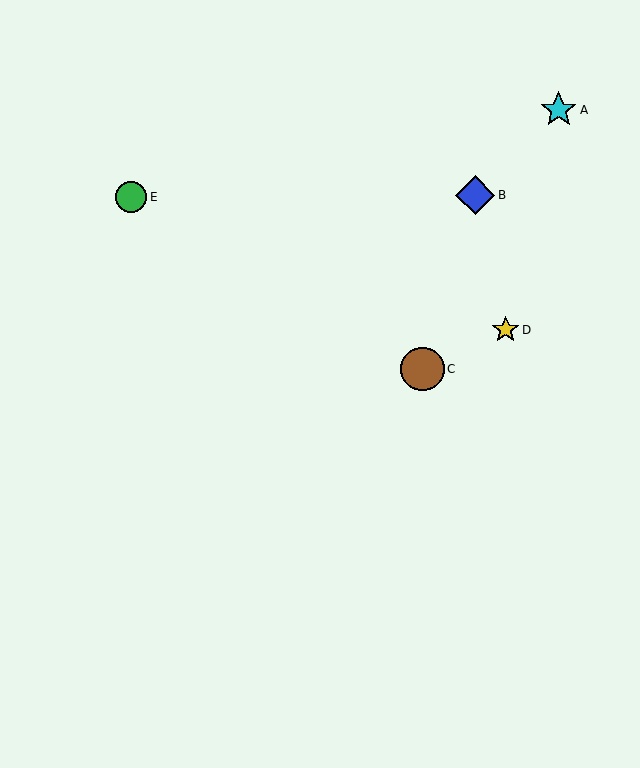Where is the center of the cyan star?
The center of the cyan star is at (559, 110).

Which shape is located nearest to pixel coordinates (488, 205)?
The blue diamond (labeled B) at (475, 195) is nearest to that location.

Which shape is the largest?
The brown circle (labeled C) is the largest.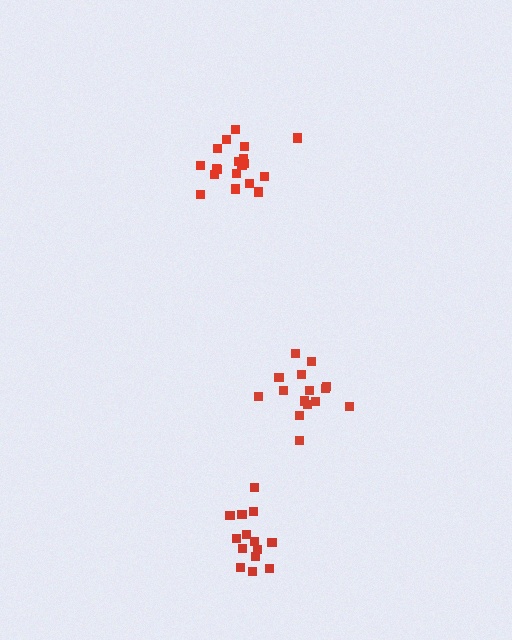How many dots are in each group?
Group 1: 14 dots, Group 2: 19 dots, Group 3: 15 dots (48 total).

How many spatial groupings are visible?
There are 3 spatial groupings.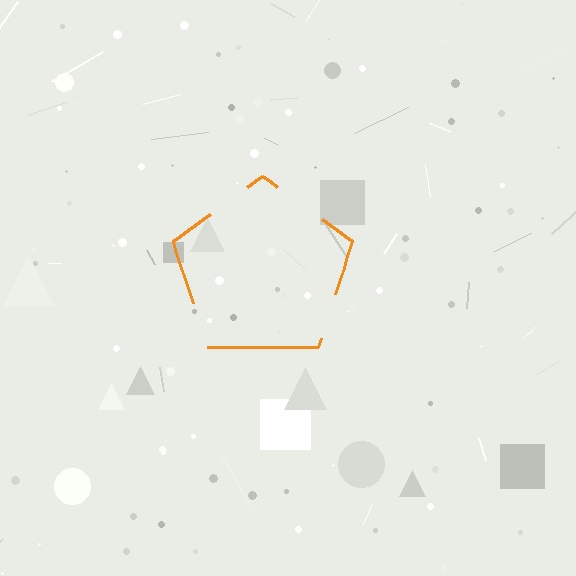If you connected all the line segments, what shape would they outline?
They would outline a pentagon.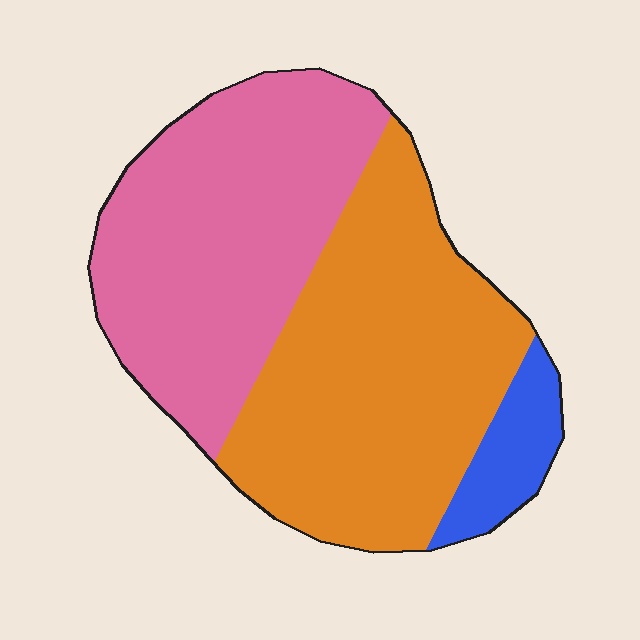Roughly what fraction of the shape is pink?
Pink covers roughly 45% of the shape.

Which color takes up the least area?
Blue, at roughly 10%.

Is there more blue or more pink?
Pink.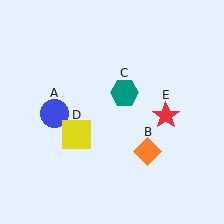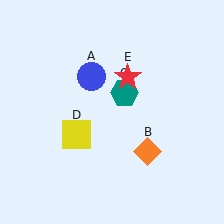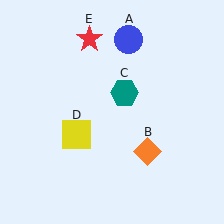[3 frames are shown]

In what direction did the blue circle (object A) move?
The blue circle (object A) moved up and to the right.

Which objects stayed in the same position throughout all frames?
Orange diamond (object B) and teal hexagon (object C) and yellow square (object D) remained stationary.